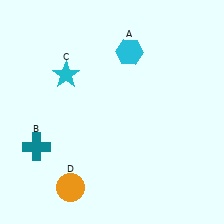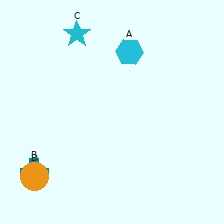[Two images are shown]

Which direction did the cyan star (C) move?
The cyan star (C) moved up.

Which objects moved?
The objects that moved are: the teal cross (B), the cyan star (C), the orange circle (D).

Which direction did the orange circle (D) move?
The orange circle (D) moved left.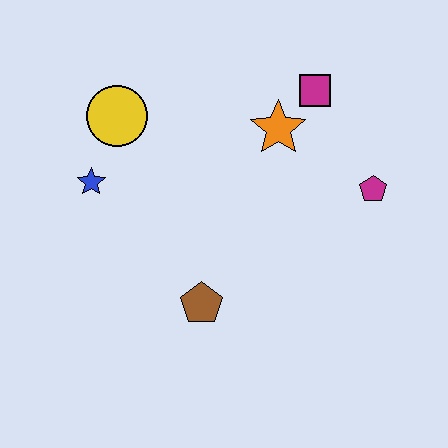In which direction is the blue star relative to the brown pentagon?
The blue star is above the brown pentagon.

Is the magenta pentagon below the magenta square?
Yes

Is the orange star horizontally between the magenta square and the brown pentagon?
Yes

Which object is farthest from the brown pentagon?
The magenta square is farthest from the brown pentagon.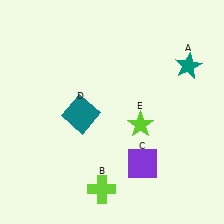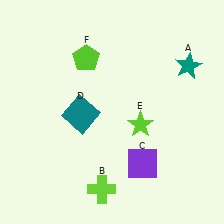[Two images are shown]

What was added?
A lime pentagon (F) was added in Image 2.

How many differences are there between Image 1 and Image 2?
There is 1 difference between the two images.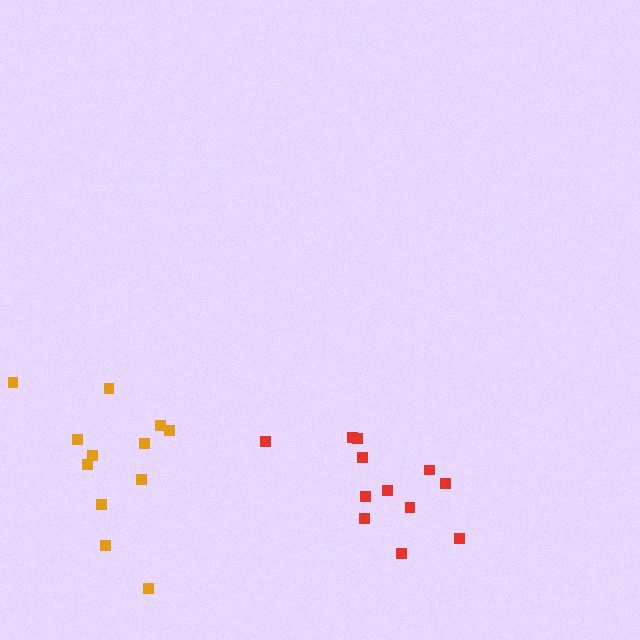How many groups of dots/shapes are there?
There are 2 groups.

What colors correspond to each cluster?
The clusters are colored: orange, red.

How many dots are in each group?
Group 1: 12 dots, Group 2: 12 dots (24 total).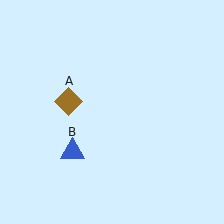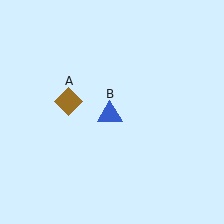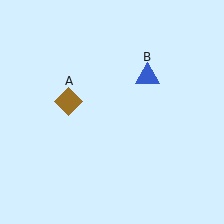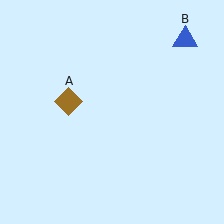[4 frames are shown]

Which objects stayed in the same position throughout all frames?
Brown diamond (object A) remained stationary.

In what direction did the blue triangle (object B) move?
The blue triangle (object B) moved up and to the right.